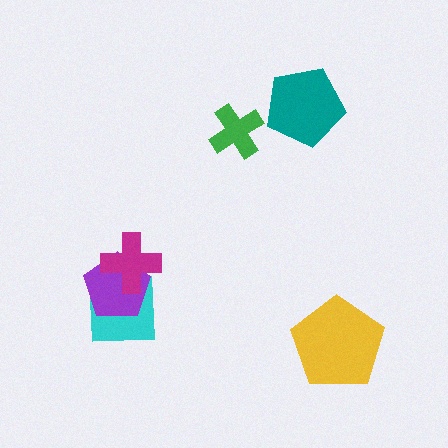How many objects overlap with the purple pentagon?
2 objects overlap with the purple pentagon.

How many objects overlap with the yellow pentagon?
0 objects overlap with the yellow pentagon.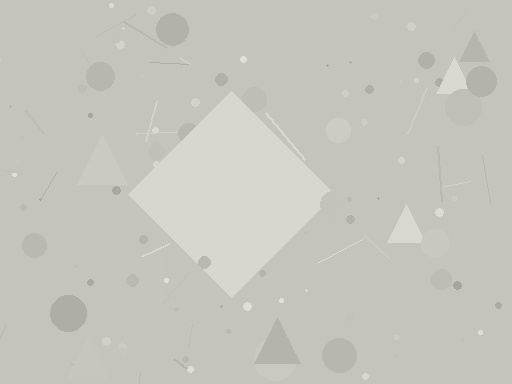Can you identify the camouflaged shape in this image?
The camouflaged shape is a diamond.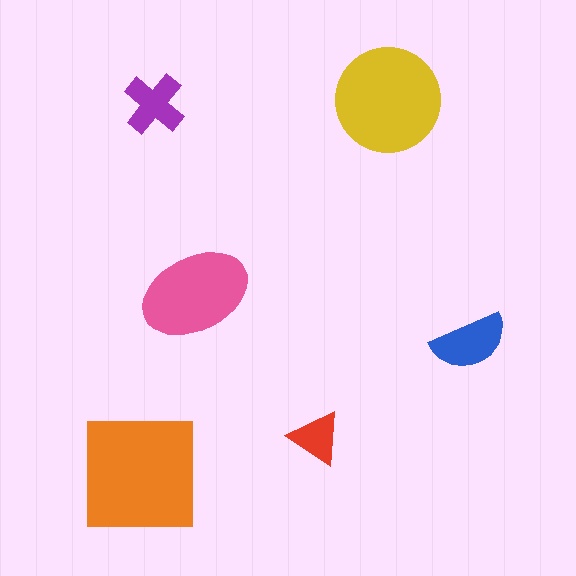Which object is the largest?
The orange square.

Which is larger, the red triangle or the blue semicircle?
The blue semicircle.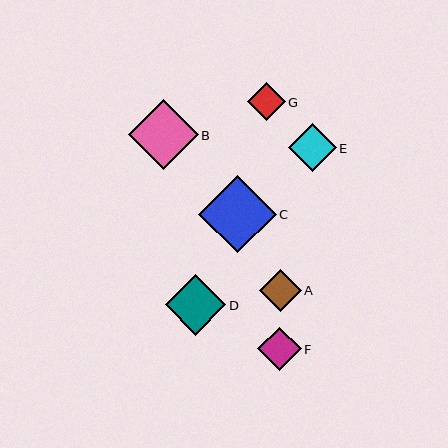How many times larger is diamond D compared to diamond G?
Diamond D is approximately 1.6 times the size of diamond G.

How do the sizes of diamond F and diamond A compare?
Diamond F and diamond A are approximately the same size.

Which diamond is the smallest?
Diamond G is the smallest with a size of approximately 38 pixels.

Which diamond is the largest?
Diamond C is the largest with a size of approximately 77 pixels.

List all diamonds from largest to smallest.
From largest to smallest: C, B, D, E, F, A, G.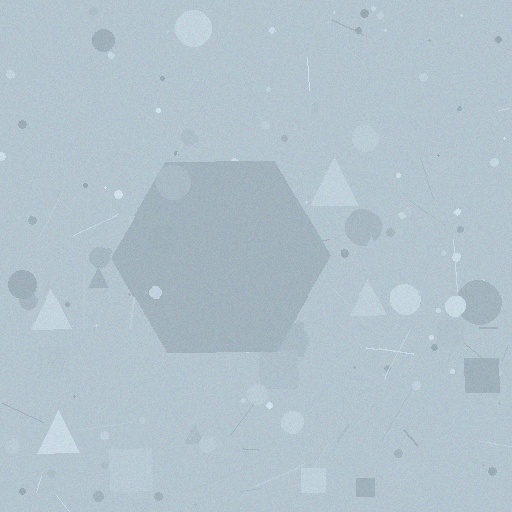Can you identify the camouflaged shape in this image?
The camouflaged shape is a hexagon.